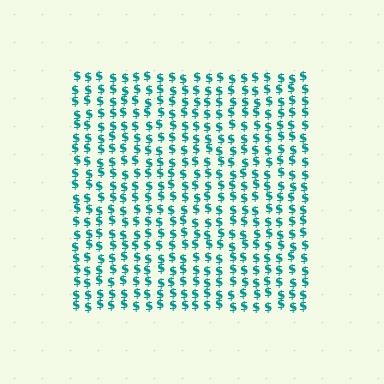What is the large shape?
The large shape is a square.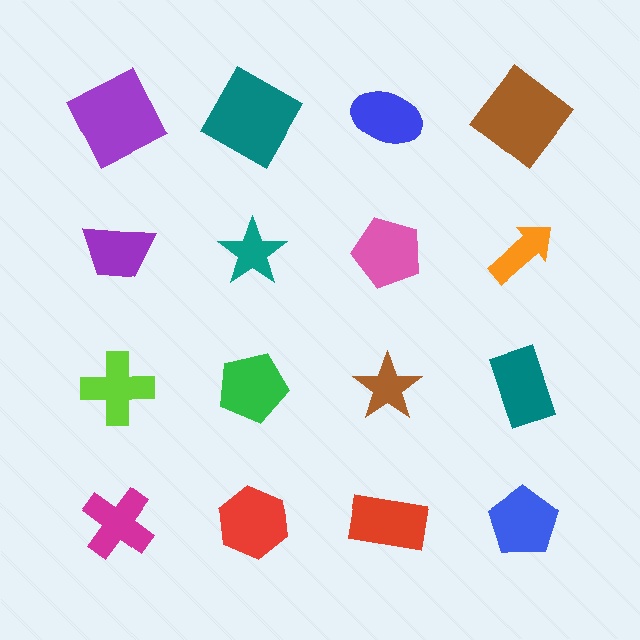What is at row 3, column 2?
A green pentagon.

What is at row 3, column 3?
A brown star.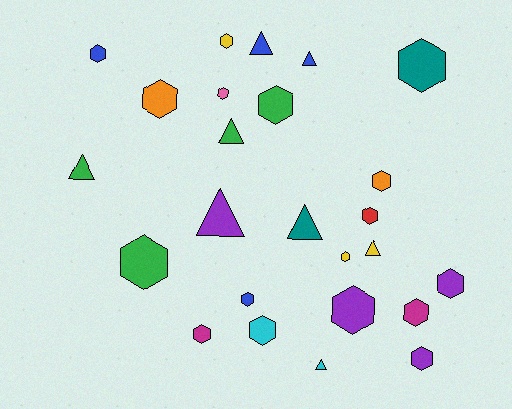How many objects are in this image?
There are 25 objects.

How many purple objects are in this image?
There are 4 purple objects.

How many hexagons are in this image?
There are 17 hexagons.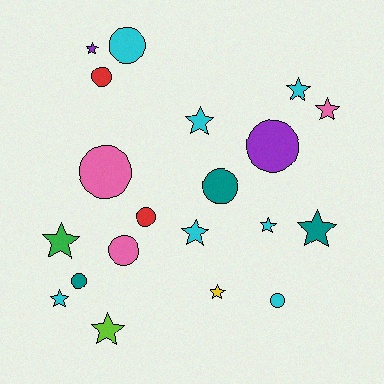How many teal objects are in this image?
There are 3 teal objects.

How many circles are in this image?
There are 9 circles.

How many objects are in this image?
There are 20 objects.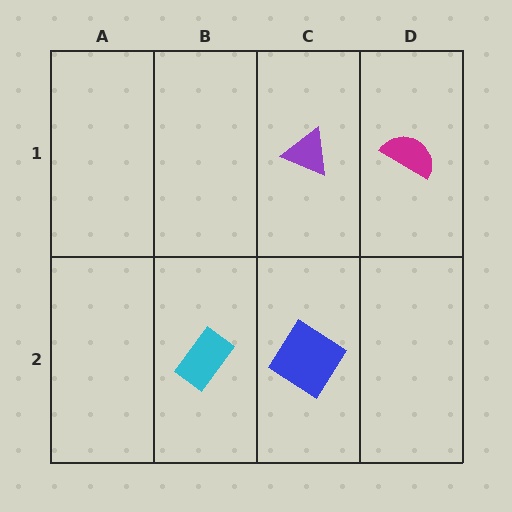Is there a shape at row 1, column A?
No, that cell is empty.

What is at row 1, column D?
A magenta semicircle.